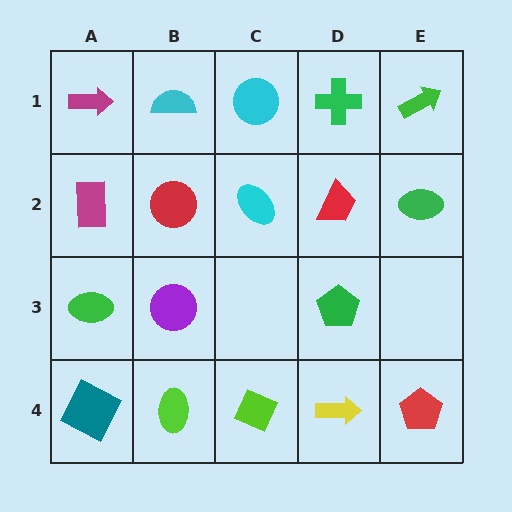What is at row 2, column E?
A green ellipse.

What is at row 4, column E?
A red pentagon.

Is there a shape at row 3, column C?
No, that cell is empty.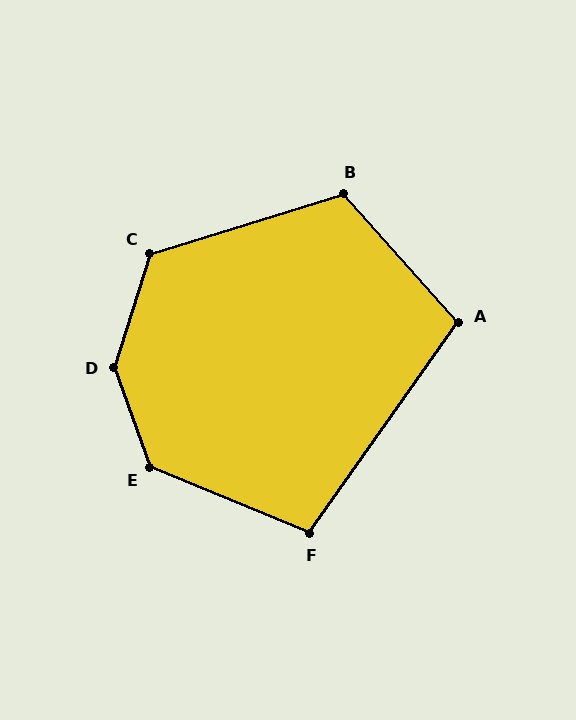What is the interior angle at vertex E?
Approximately 133 degrees (obtuse).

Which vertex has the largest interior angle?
D, at approximately 142 degrees.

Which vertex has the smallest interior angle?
A, at approximately 103 degrees.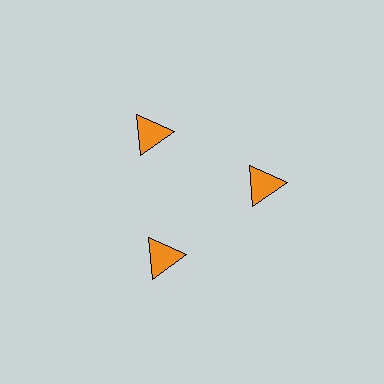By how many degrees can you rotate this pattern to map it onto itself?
The pattern maps onto itself every 120 degrees of rotation.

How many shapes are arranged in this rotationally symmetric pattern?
There are 3 shapes, arranged in 3 groups of 1.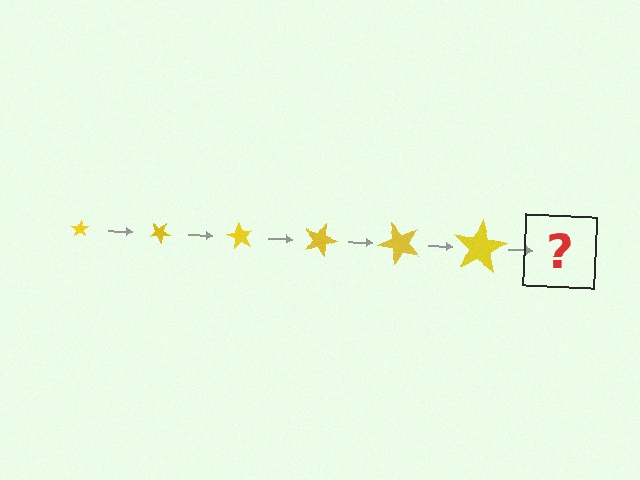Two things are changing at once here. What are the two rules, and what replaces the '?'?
The two rules are that the star grows larger each step and it rotates 30 degrees each step. The '?' should be a star, larger than the previous one and rotated 180 degrees from the start.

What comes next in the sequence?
The next element should be a star, larger than the previous one and rotated 180 degrees from the start.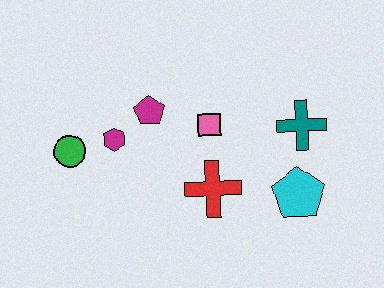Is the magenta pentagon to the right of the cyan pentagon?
No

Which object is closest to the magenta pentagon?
The magenta hexagon is closest to the magenta pentagon.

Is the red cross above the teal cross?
No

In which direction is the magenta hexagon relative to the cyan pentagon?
The magenta hexagon is to the left of the cyan pentagon.